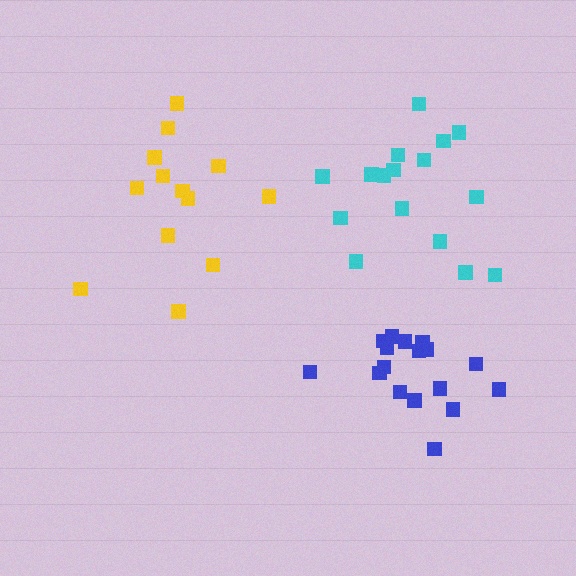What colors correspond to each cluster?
The clusters are colored: yellow, blue, cyan.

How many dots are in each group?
Group 1: 13 dots, Group 2: 17 dots, Group 3: 16 dots (46 total).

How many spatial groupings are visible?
There are 3 spatial groupings.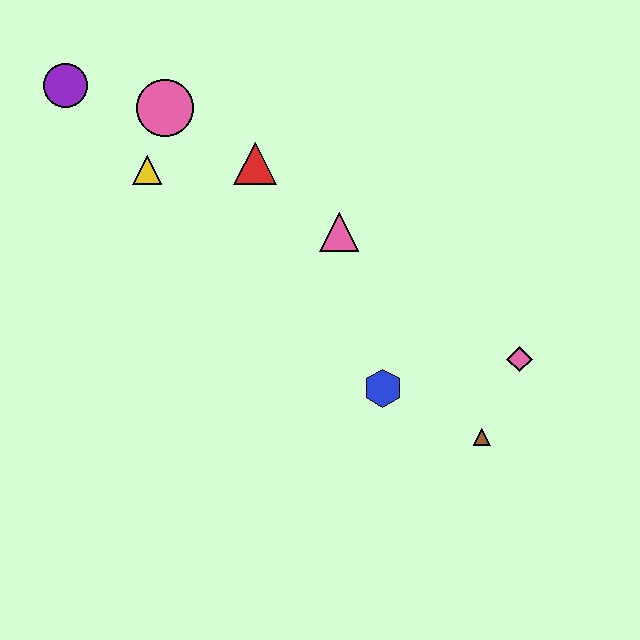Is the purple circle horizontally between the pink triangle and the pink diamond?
No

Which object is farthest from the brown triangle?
The purple circle is farthest from the brown triangle.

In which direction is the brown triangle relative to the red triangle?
The brown triangle is below the red triangle.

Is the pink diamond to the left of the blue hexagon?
No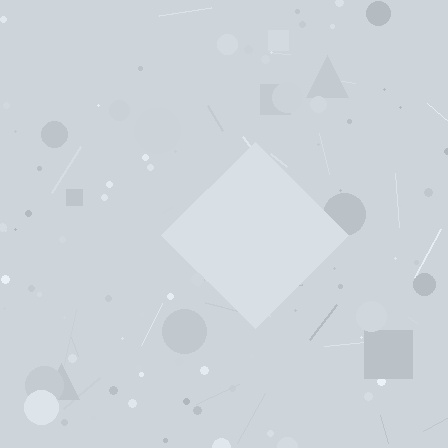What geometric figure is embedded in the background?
A diamond is embedded in the background.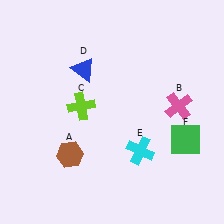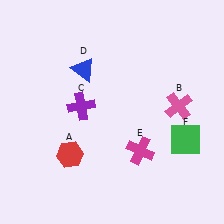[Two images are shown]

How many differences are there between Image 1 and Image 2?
There are 3 differences between the two images.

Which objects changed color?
A changed from brown to red. C changed from lime to purple. E changed from cyan to magenta.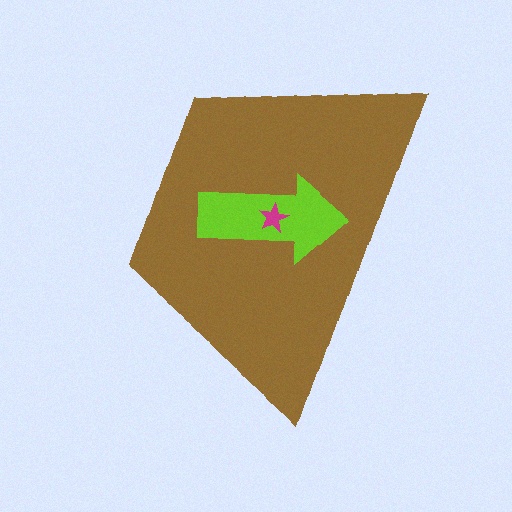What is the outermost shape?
The brown trapezoid.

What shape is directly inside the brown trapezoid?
The lime arrow.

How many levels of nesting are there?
3.